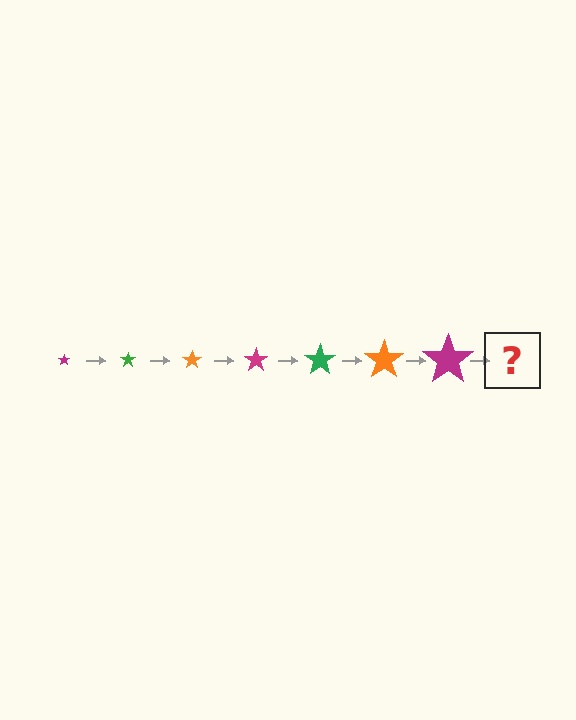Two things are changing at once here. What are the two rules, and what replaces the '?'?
The two rules are that the star grows larger each step and the color cycles through magenta, green, and orange. The '?' should be a green star, larger than the previous one.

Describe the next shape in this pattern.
It should be a green star, larger than the previous one.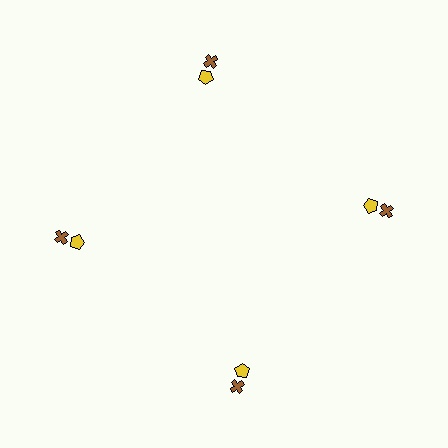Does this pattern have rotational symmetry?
Yes, this pattern has 4-fold rotational symmetry. It looks the same after rotating 90 degrees around the center.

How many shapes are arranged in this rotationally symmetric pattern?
There are 8 shapes, arranged in 4 groups of 2.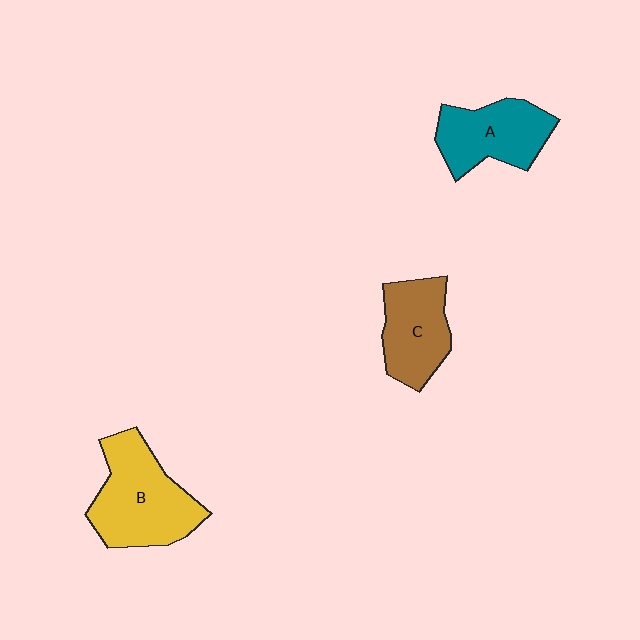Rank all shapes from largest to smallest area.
From largest to smallest: B (yellow), A (teal), C (brown).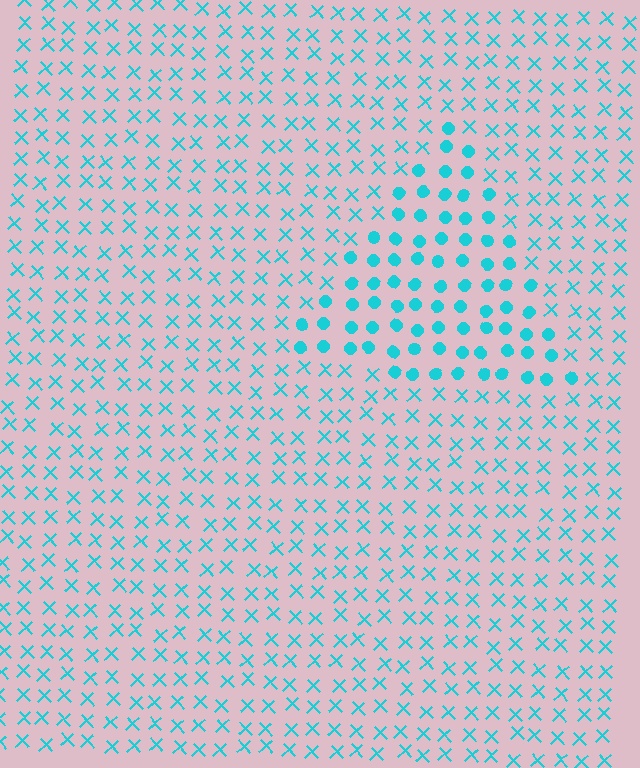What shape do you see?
I see a triangle.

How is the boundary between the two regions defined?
The boundary is defined by a change in element shape: circles inside vs. X marks outside. All elements share the same color and spacing.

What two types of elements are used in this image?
The image uses circles inside the triangle region and X marks outside it.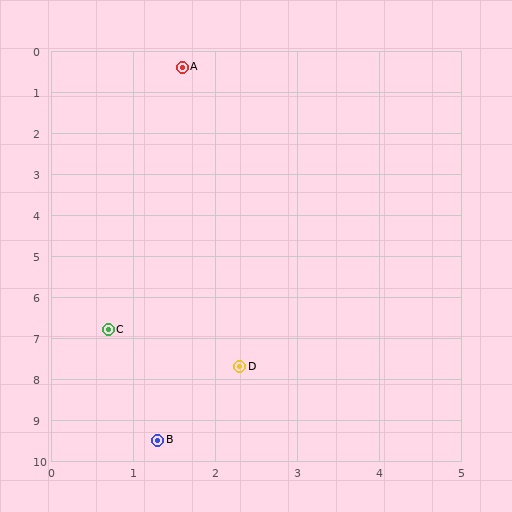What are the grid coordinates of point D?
Point D is at approximately (2.3, 7.7).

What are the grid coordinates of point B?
Point B is at approximately (1.3, 9.5).